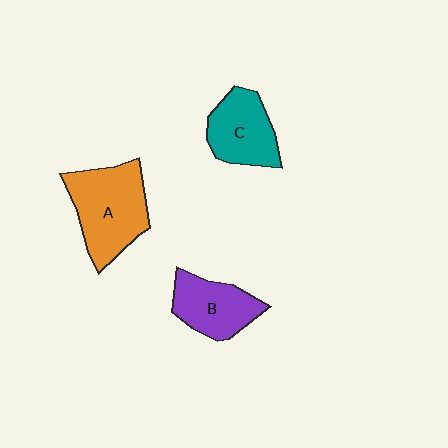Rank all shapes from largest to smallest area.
From largest to smallest: A (orange), C (teal), B (purple).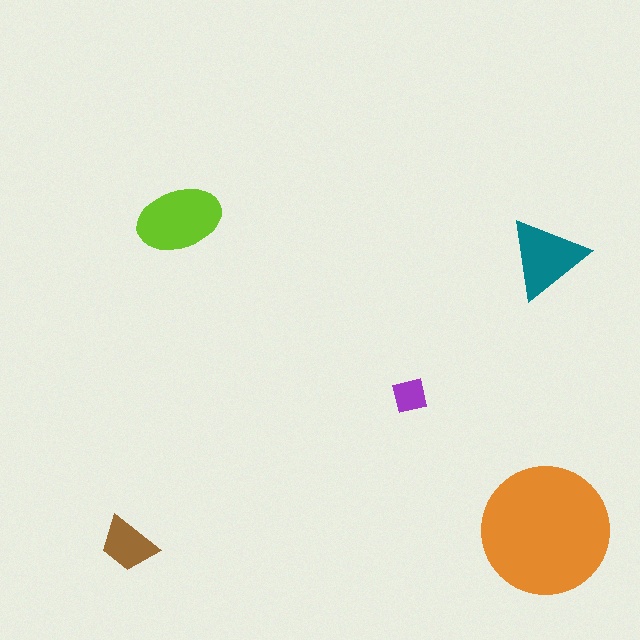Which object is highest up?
The lime ellipse is topmost.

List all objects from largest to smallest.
The orange circle, the lime ellipse, the teal triangle, the brown trapezoid, the purple square.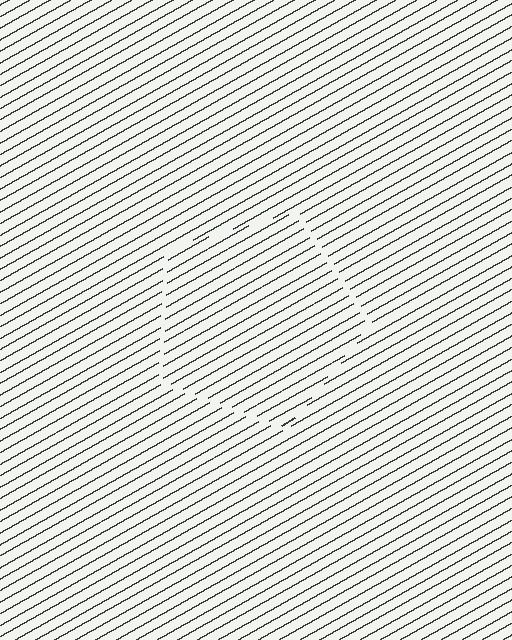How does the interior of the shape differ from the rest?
The interior of the shape contains the same grating, shifted by half a period — the contour is defined by the phase discontinuity where line-ends from the inner and outer gratings abut.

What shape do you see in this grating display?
An illusory pentagon. The interior of the shape contains the same grating, shifted by half a period — the contour is defined by the phase discontinuity where line-ends from the inner and outer gratings abut.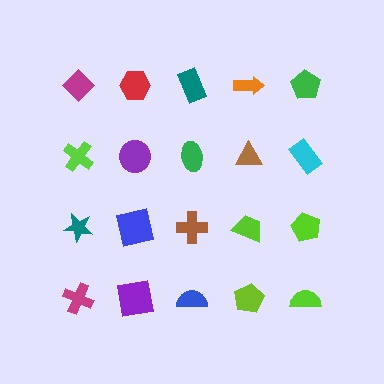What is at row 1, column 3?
A teal rectangle.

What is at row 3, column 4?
A lime trapezoid.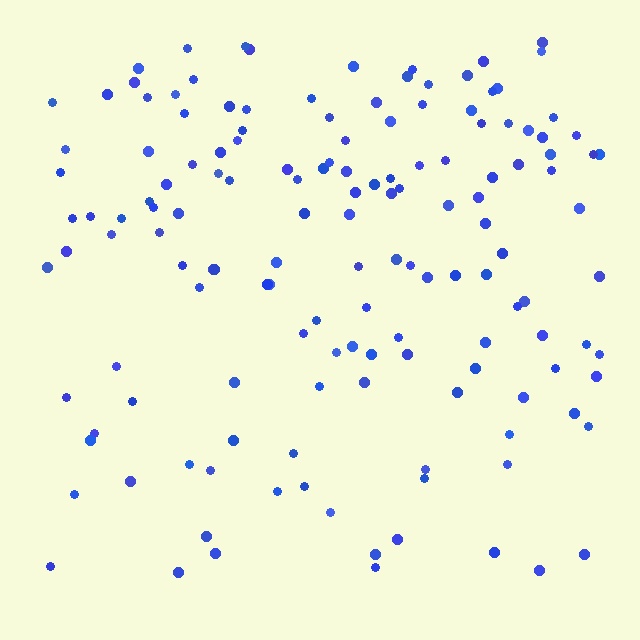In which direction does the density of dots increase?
From bottom to top, with the top side densest.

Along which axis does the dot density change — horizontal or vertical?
Vertical.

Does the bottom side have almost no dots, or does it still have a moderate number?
Still a moderate number, just noticeably fewer than the top.